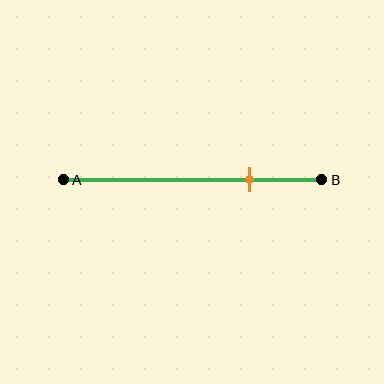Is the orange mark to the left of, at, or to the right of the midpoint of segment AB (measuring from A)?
The orange mark is to the right of the midpoint of segment AB.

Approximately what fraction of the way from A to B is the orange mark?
The orange mark is approximately 70% of the way from A to B.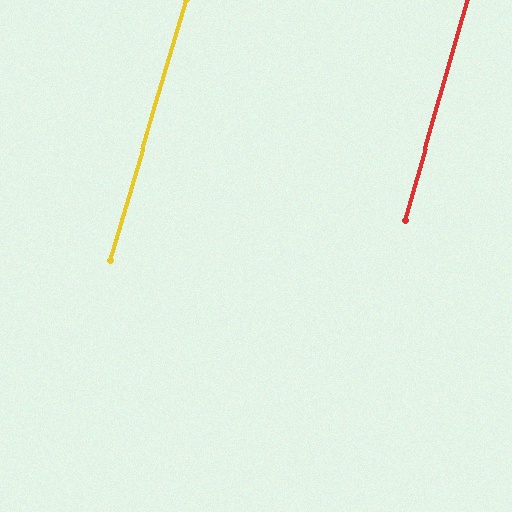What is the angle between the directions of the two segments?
Approximately 1 degree.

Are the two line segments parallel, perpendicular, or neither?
Parallel — their directions differ by only 0.7°.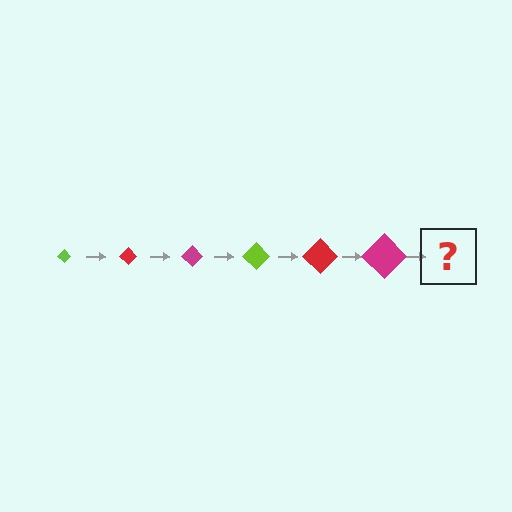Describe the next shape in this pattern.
It should be a lime diamond, larger than the previous one.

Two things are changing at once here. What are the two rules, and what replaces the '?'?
The two rules are that the diamond grows larger each step and the color cycles through lime, red, and magenta. The '?' should be a lime diamond, larger than the previous one.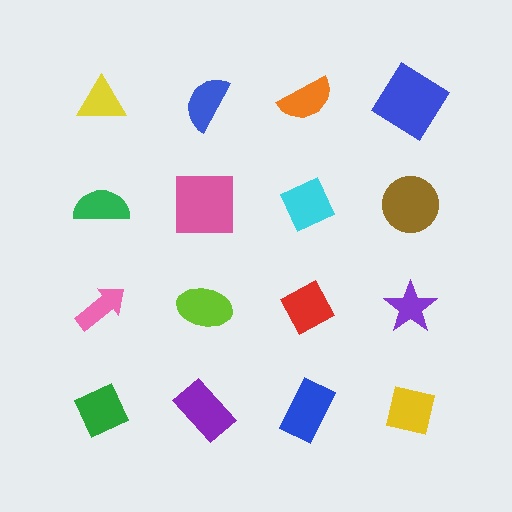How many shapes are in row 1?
4 shapes.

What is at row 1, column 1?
A yellow triangle.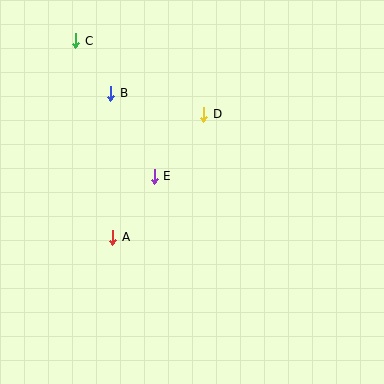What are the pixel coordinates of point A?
Point A is at (113, 238).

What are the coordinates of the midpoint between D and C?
The midpoint between D and C is at (140, 77).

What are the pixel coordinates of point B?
Point B is at (111, 93).